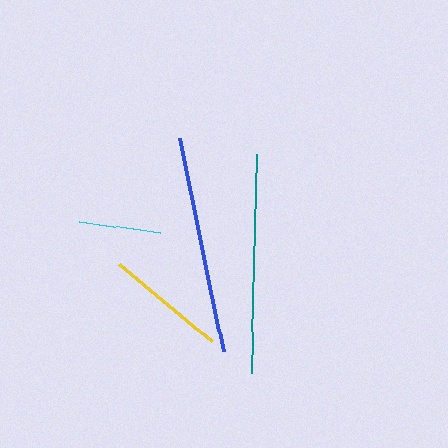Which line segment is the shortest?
The cyan line is the shortest at approximately 82 pixels.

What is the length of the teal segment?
The teal segment is approximately 219 pixels long.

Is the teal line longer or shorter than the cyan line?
The teal line is longer than the cyan line.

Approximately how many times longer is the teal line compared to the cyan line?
The teal line is approximately 2.7 times the length of the cyan line.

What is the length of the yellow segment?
The yellow segment is approximately 119 pixels long.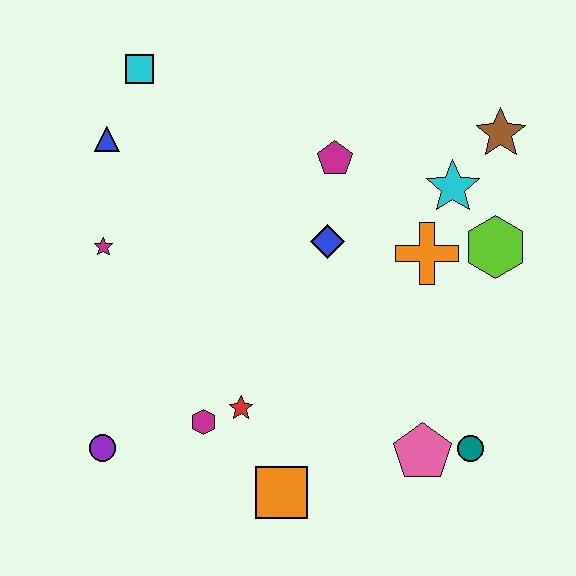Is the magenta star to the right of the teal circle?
No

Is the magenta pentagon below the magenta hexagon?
No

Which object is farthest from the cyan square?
The teal circle is farthest from the cyan square.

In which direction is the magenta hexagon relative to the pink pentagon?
The magenta hexagon is to the left of the pink pentagon.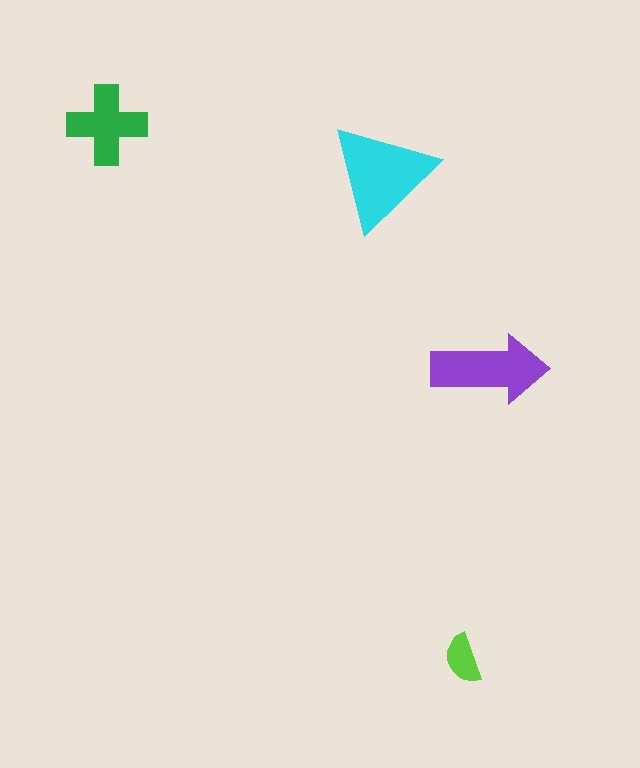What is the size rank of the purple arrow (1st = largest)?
2nd.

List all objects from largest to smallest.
The cyan triangle, the purple arrow, the green cross, the lime semicircle.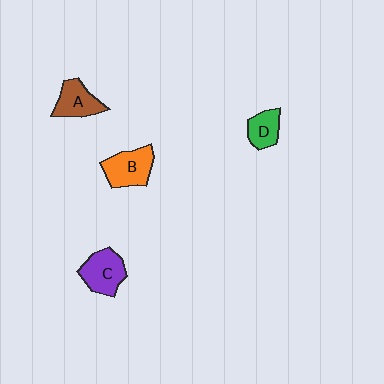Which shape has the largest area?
Shape B (orange).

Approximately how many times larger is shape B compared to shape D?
Approximately 1.5 times.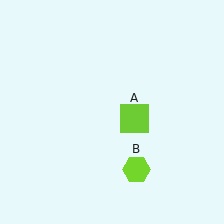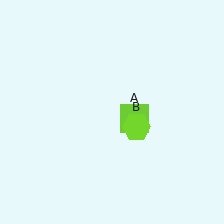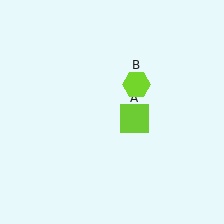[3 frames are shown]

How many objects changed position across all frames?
1 object changed position: lime hexagon (object B).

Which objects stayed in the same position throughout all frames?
Lime square (object A) remained stationary.